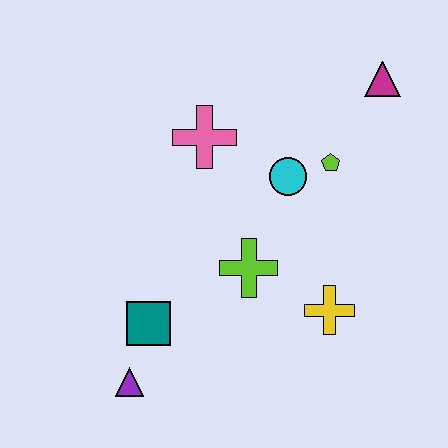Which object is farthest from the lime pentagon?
The purple triangle is farthest from the lime pentagon.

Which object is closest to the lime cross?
The yellow cross is closest to the lime cross.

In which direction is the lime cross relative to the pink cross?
The lime cross is below the pink cross.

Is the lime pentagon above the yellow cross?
Yes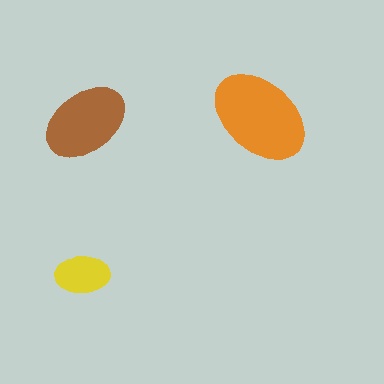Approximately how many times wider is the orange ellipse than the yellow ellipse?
About 2 times wider.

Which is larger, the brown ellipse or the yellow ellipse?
The brown one.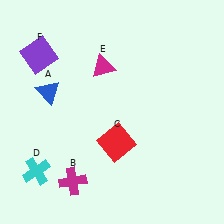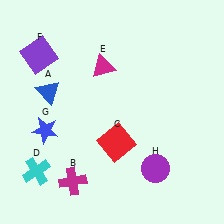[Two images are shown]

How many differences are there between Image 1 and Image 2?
There are 2 differences between the two images.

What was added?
A blue star (G), a purple circle (H) were added in Image 2.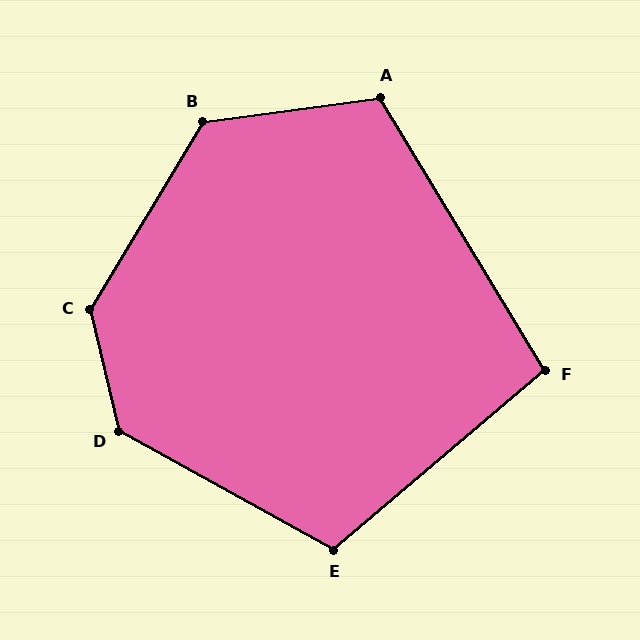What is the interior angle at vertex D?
Approximately 132 degrees (obtuse).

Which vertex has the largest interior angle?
C, at approximately 136 degrees.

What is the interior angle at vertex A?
Approximately 113 degrees (obtuse).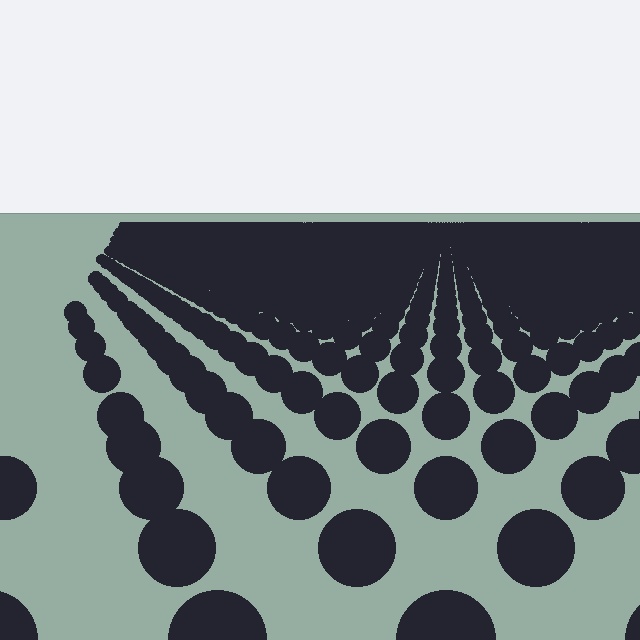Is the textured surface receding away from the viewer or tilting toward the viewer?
The surface is receding away from the viewer. Texture elements get smaller and denser toward the top.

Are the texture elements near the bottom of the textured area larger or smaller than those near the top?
Larger. Near the bottom, elements are closer to the viewer and appear at a bigger on-screen size.